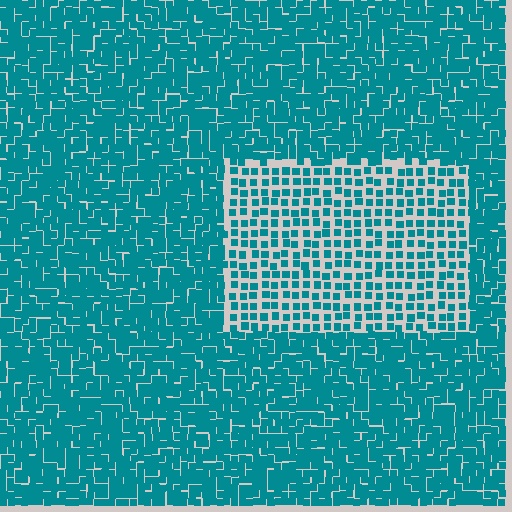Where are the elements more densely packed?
The elements are more densely packed outside the rectangle boundary.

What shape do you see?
I see a rectangle.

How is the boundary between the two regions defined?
The boundary is defined by a change in element density (approximately 2.1x ratio). All elements are the same color, size, and shape.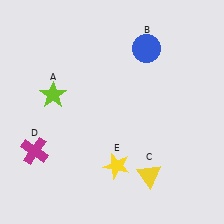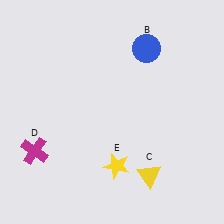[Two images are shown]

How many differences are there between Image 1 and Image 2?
There is 1 difference between the two images.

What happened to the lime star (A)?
The lime star (A) was removed in Image 2. It was in the top-left area of Image 1.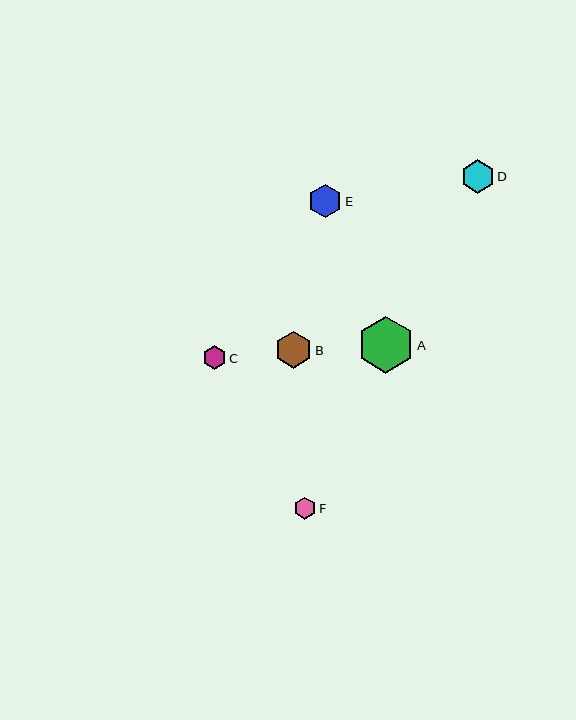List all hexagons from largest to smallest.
From largest to smallest: A, B, E, D, C, F.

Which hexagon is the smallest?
Hexagon F is the smallest with a size of approximately 22 pixels.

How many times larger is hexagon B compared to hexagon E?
Hexagon B is approximately 1.1 times the size of hexagon E.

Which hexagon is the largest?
Hexagon A is the largest with a size of approximately 57 pixels.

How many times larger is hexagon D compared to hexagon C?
Hexagon D is approximately 1.4 times the size of hexagon C.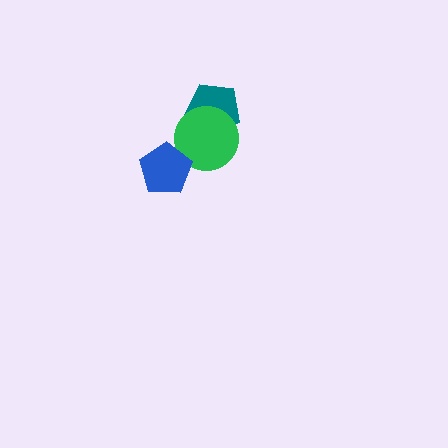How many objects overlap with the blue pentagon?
1 object overlaps with the blue pentagon.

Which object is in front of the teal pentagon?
The green circle is in front of the teal pentagon.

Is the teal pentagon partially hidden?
Yes, it is partially covered by another shape.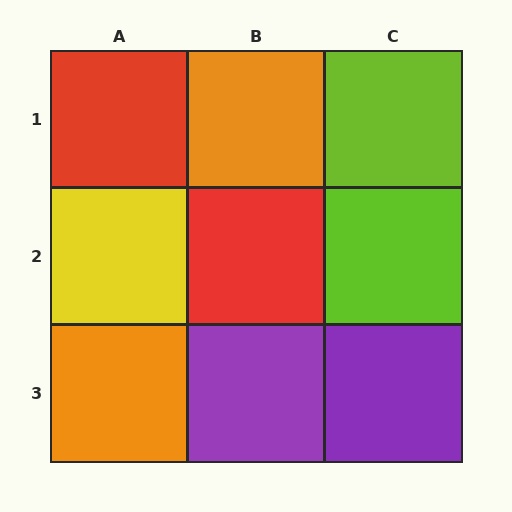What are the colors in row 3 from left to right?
Orange, purple, purple.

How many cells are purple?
2 cells are purple.